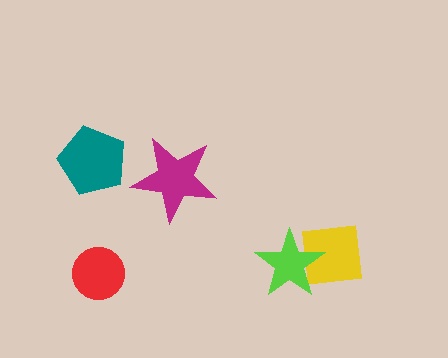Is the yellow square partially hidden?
Yes, it is partially covered by another shape.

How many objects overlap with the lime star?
1 object overlaps with the lime star.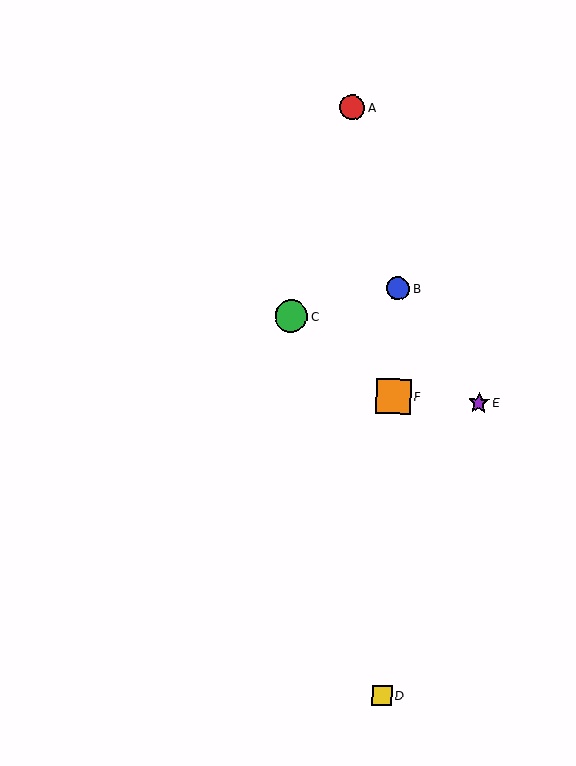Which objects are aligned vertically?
Objects B, D, F are aligned vertically.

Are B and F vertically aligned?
Yes, both are at x≈398.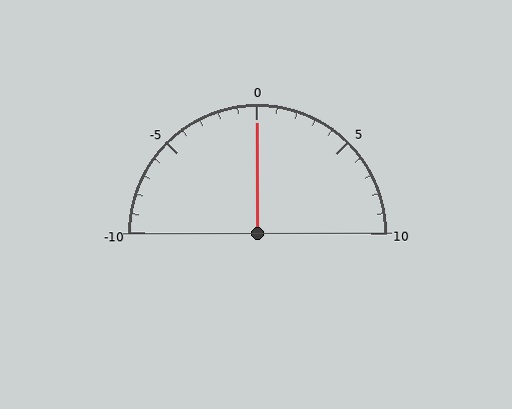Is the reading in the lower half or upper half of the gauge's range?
The reading is in the upper half of the range (-10 to 10).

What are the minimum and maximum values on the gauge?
The gauge ranges from -10 to 10.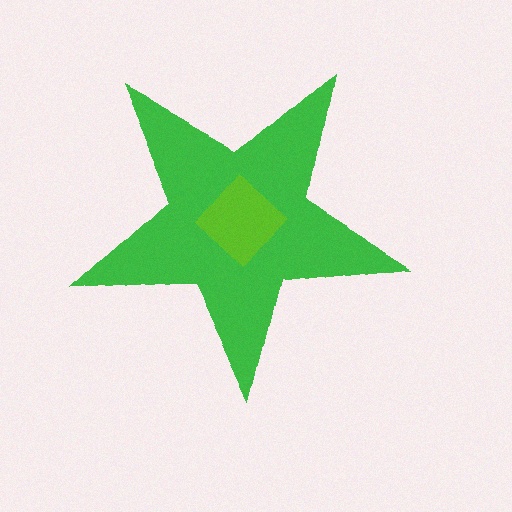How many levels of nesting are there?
2.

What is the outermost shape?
The green star.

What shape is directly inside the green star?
The lime diamond.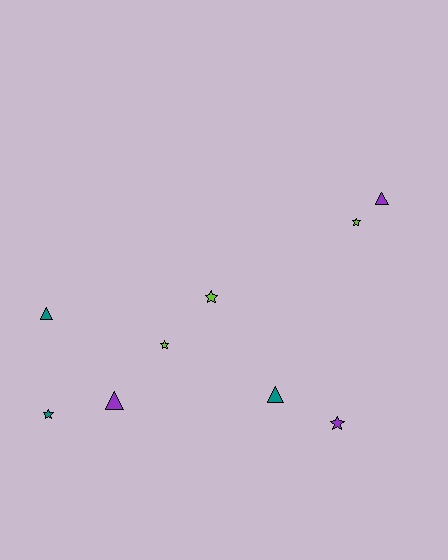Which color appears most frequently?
Lime, with 3 objects.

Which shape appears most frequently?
Star, with 5 objects.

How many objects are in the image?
There are 9 objects.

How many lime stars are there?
There are 3 lime stars.